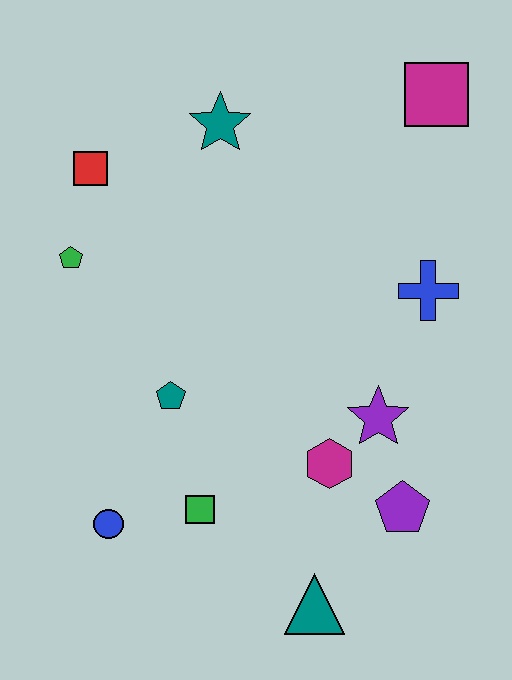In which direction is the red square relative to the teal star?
The red square is to the left of the teal star.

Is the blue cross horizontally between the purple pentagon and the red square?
No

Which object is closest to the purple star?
The magenta hexagon is closest to the purple star.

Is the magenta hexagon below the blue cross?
Yes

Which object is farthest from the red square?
The teal triangle is farthest from the red square.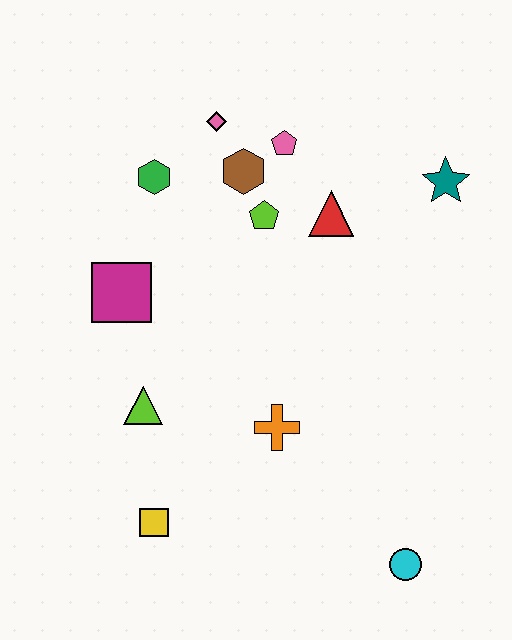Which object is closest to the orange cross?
The lime triangle is closest to the orange cross.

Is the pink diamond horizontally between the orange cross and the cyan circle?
No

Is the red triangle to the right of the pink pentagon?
Yes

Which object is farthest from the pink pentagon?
The cyan circle is farthest from the pink pentagon.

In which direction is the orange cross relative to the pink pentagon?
The orange cross is below the pink pentagon.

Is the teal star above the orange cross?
Yes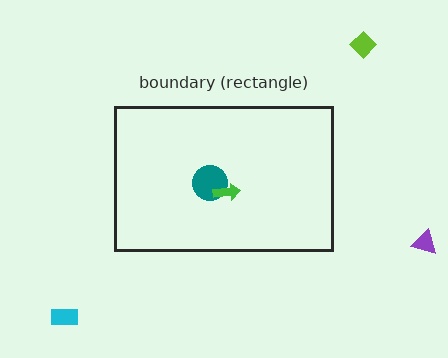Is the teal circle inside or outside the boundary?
Inside.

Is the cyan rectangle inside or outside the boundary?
Outside.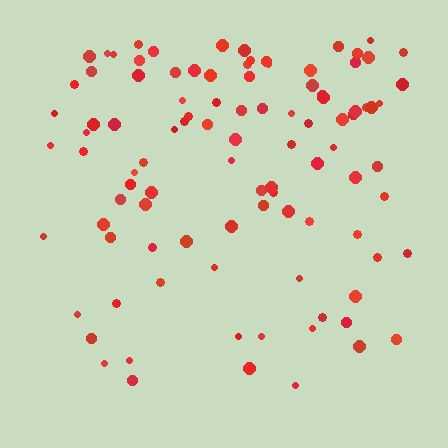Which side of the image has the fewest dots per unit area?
The bottom.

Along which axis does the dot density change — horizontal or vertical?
Vertical.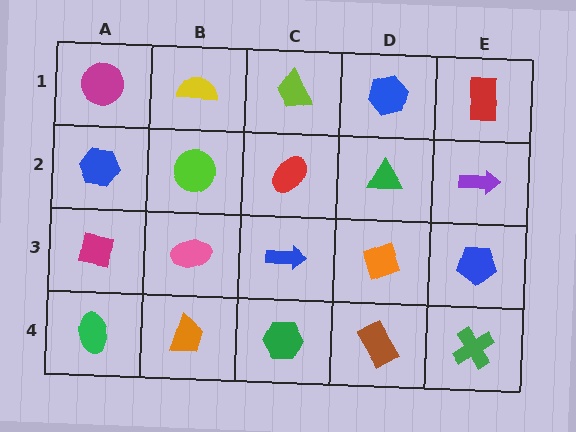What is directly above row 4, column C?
A blue arrow.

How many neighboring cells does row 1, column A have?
2.